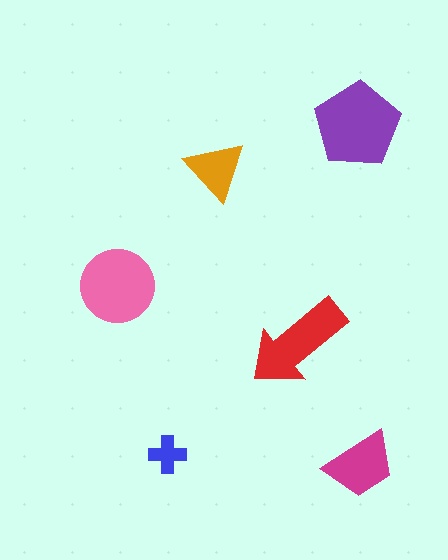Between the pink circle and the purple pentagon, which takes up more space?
The purple pentagon.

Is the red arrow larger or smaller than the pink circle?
Smaller.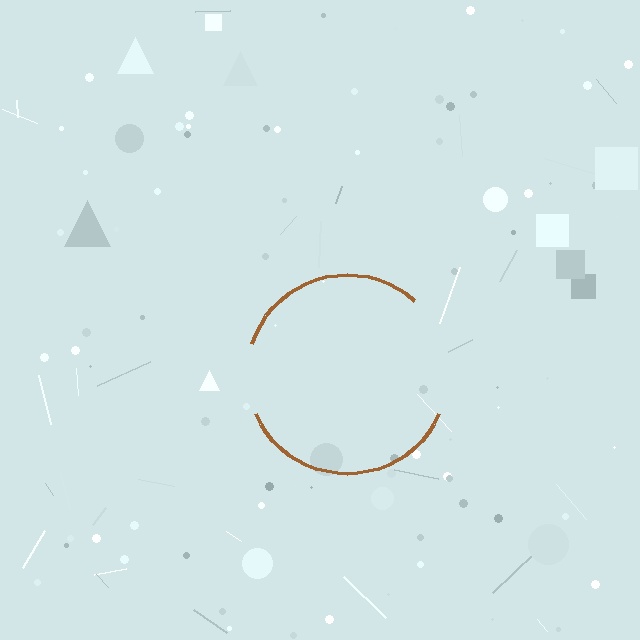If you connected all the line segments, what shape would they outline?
They would outline a circle.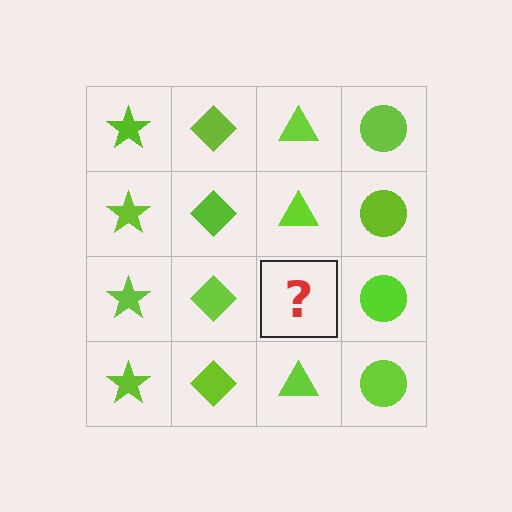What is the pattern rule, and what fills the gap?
The rule is that each column has a consistent shape. The gap should be filled with a lime triangle.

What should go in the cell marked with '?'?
The missing cell should contain a lime triangle.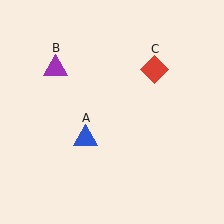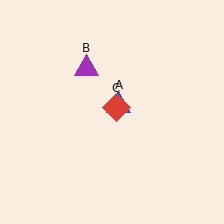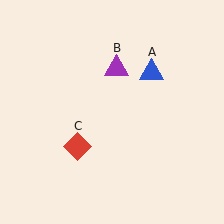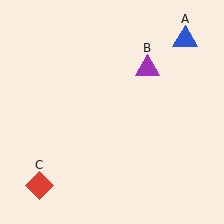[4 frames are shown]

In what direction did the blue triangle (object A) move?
The blue triangle (object A) moved up and to the right.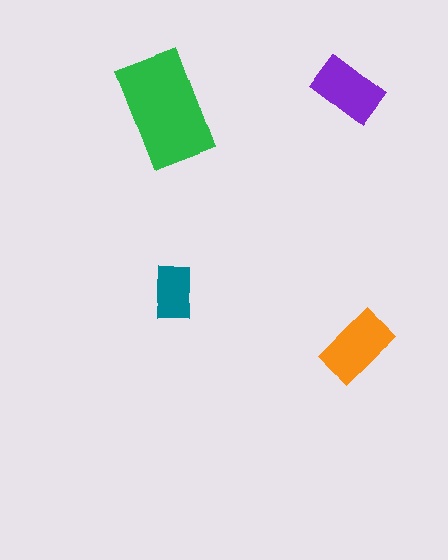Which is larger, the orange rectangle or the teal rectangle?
The orange one.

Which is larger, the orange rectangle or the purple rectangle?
The orange one.